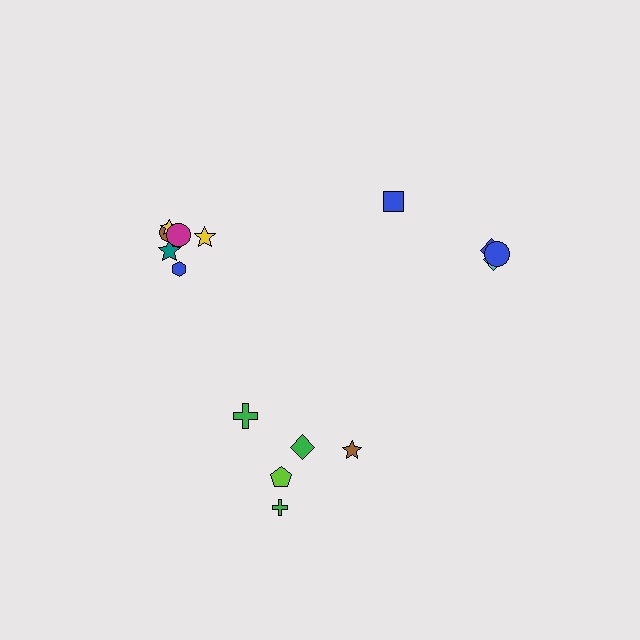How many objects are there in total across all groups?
There are 15 objects.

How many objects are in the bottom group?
There are 5 objects.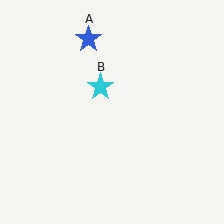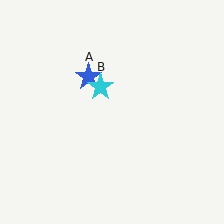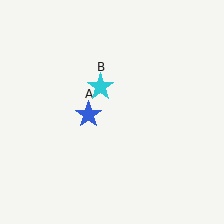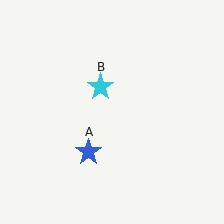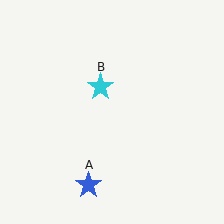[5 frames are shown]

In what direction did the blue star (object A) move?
The blue star (object A) moved down.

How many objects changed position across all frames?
1 object changed position: blue star (object A).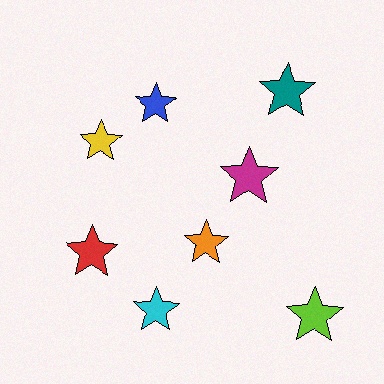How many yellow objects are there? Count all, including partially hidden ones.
There is 1 yellow object.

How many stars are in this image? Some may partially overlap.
There are 8 stars.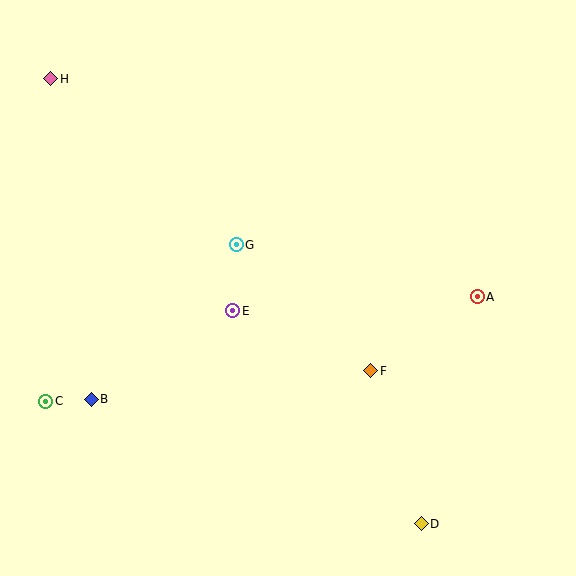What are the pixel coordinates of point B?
Point B is at (91, 399).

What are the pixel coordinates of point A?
Point A is at (477, 297).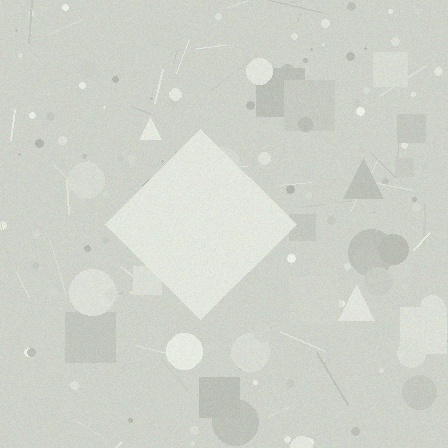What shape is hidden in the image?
A diamond is hidden in the image.